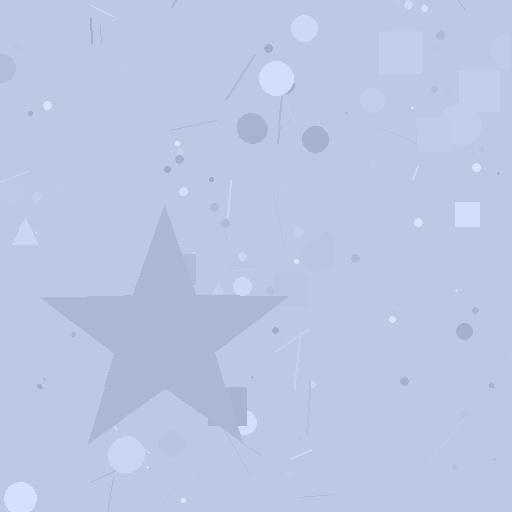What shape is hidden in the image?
A star is hidden in the image.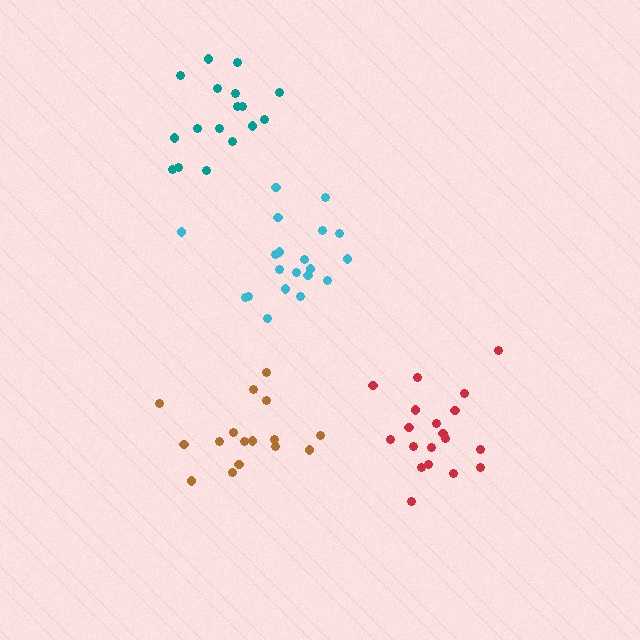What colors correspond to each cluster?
The clusters are colored: brown, cyan, teal, red.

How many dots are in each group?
Group 1: 16 dots, Group 2: 20 dots, Group 3: 17 dots, Group 4: 19 dots (72 total).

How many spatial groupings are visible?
There are 4 spatial groupings.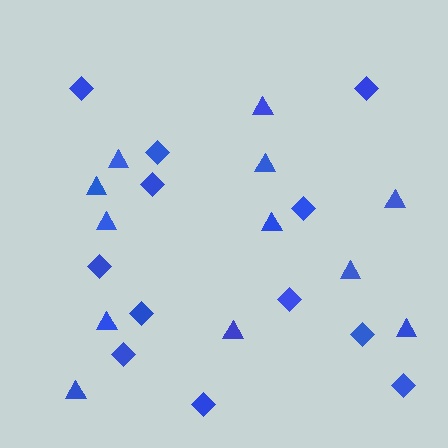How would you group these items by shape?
There are 2 groups: one group of diamonds (12) and one group of triangles (12).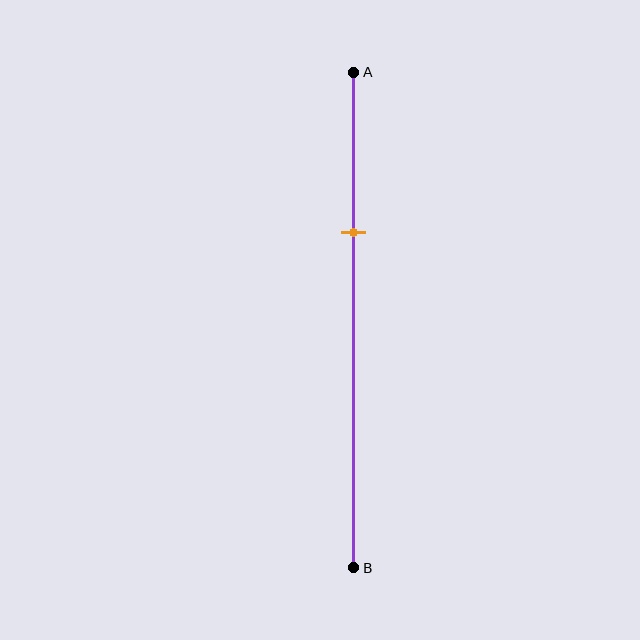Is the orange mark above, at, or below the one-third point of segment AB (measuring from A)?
The orange mark is approximately at the one-third point of segment AB.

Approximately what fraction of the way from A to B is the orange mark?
The orange mark is approximately 30% of the way from A to B.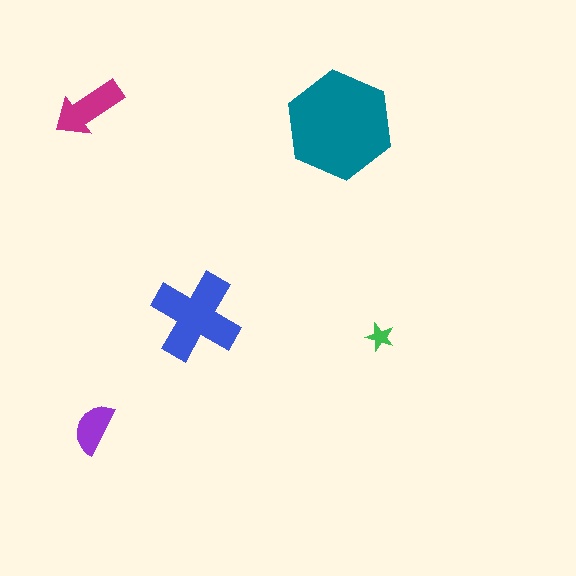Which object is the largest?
The teal hexagon.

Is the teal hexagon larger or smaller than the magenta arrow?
Larger.